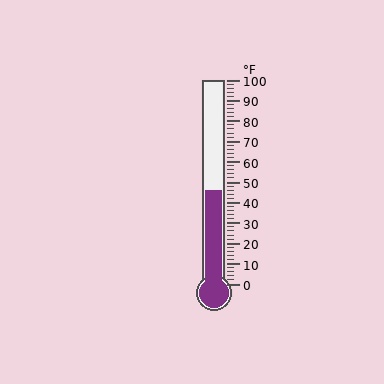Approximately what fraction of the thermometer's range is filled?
The thermometer is filled to approximately 45% of its range.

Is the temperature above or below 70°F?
The temperature is below 70°F.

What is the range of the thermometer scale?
The thermometer scale ranges from 0°F to 100°F.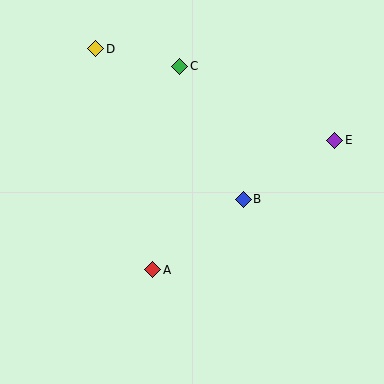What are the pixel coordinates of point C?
Point C is at (180, 66).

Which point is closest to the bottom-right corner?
Point B is closest to the bottom-right corner.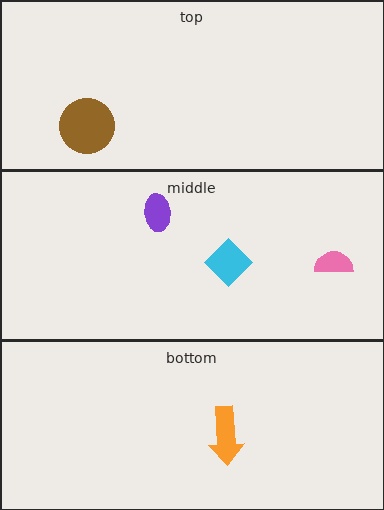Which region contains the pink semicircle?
The middle region.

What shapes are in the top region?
The brown circle.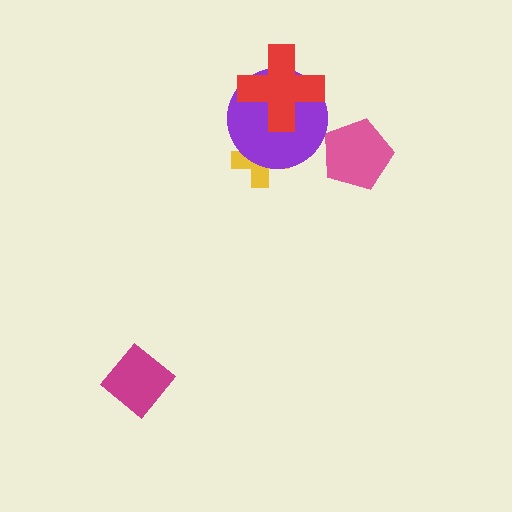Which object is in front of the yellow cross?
The purple circle is in front of the yellow cross.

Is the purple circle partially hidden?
Yes, it is partially covered by another shape.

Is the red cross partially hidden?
No, no other shape covers it.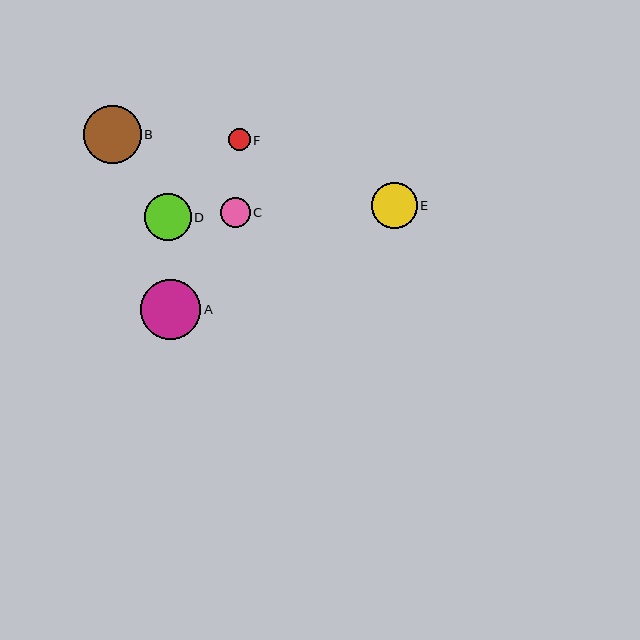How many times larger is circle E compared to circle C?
Circle E is approximately 1.5 times the size of circle C.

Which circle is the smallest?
Circle F is the smallest with a size of approximately 22 pixels.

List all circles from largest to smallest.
From largest to smallest: A, B, D, E, C, F.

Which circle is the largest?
Circle A is the largest with a size of approximately 60 pixels.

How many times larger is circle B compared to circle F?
Circle B is approximately 2.7 times the size of circle F.